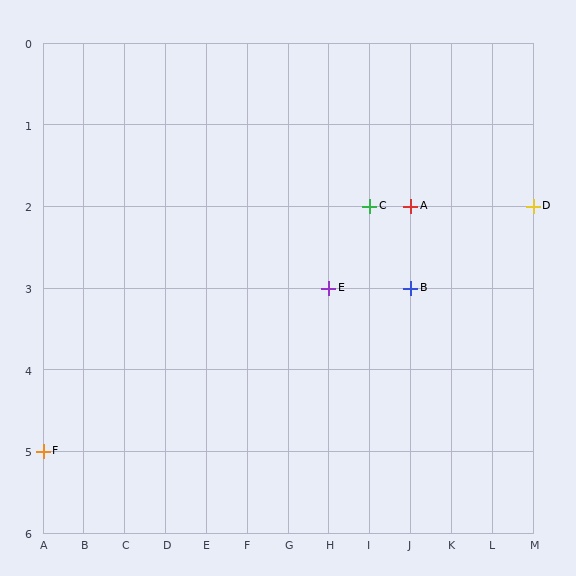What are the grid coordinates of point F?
Point F is at grid coordinates (A, 5).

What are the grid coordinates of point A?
Point A is at grid coordinates (J, 2).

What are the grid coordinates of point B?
Point B is at grid coordinates (J, 3).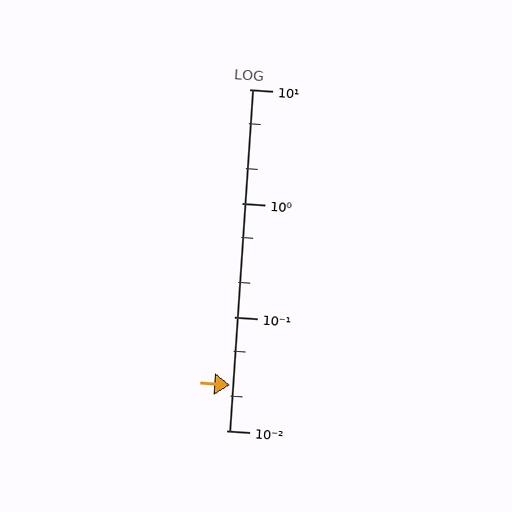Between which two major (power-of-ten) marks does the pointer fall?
The pointer is between 0.01 and 0.1.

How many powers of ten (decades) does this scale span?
The scale spans 3 decades, from 0.01 to 10.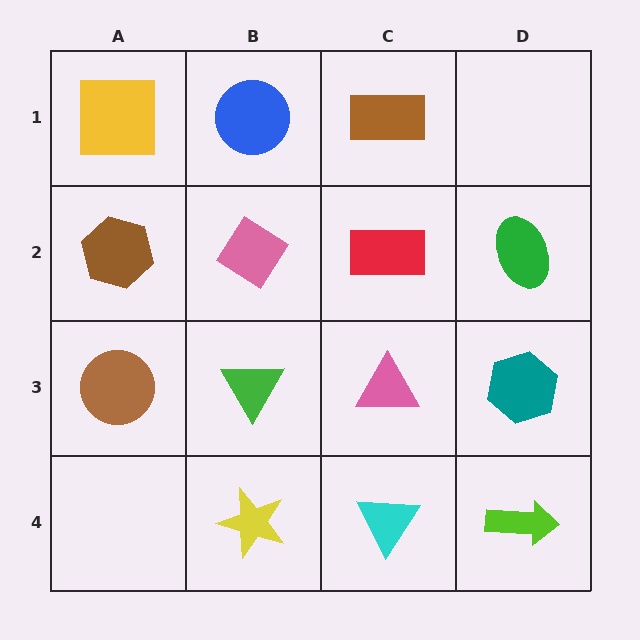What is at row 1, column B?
A blue circle.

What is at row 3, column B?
A green triangle.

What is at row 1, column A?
A yellow square.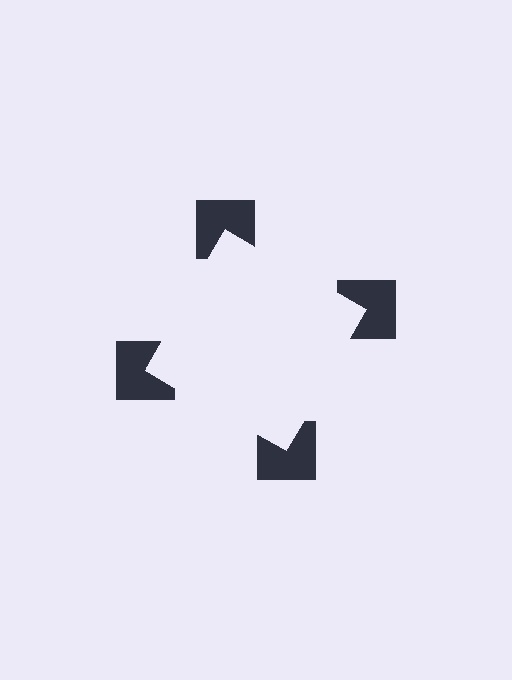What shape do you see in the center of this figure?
An illusory square — its edges are inferred from the aligned wedge cuts in the notched squares, not physically drawn.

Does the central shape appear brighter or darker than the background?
It typically appears slightly brighter than the background, even though no actual brightness change is drawn.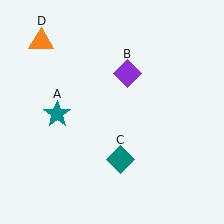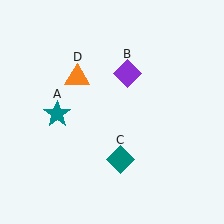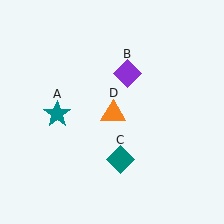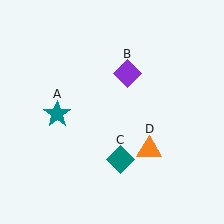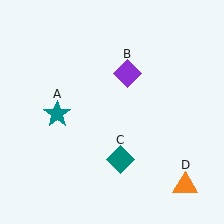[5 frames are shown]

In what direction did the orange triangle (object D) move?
The orange triangle (object D) moved down and to the right.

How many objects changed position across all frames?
1 object changed position: orange triangle (object D).